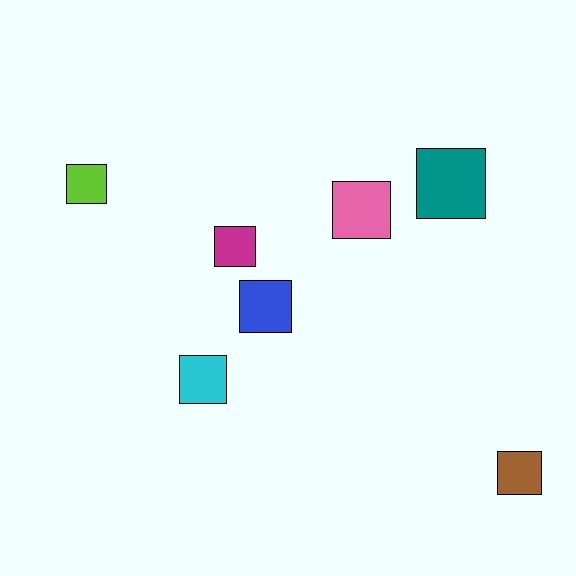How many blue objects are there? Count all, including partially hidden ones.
There is 1 blue object.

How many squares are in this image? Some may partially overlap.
There are 7 squares.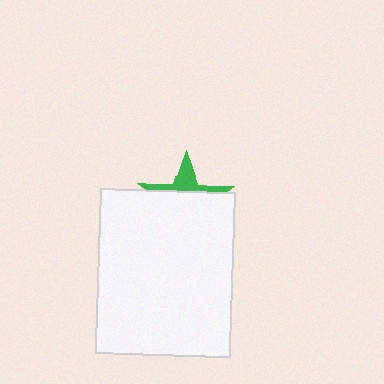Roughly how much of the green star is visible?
A small part of it is visible (roughly 32%).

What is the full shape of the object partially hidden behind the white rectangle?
The partially hidden object is a green star.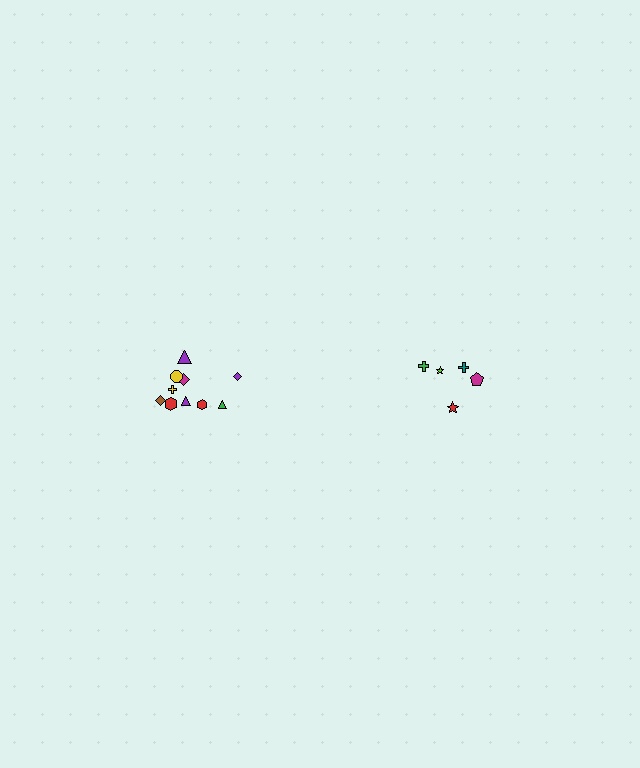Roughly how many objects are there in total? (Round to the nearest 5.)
Roughly 15 objects in total.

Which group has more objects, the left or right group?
The left group.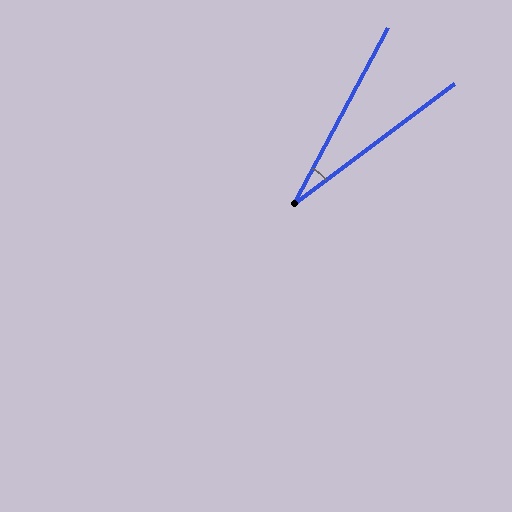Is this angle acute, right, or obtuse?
It is acute.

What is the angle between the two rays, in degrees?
Approximately 25 degrees.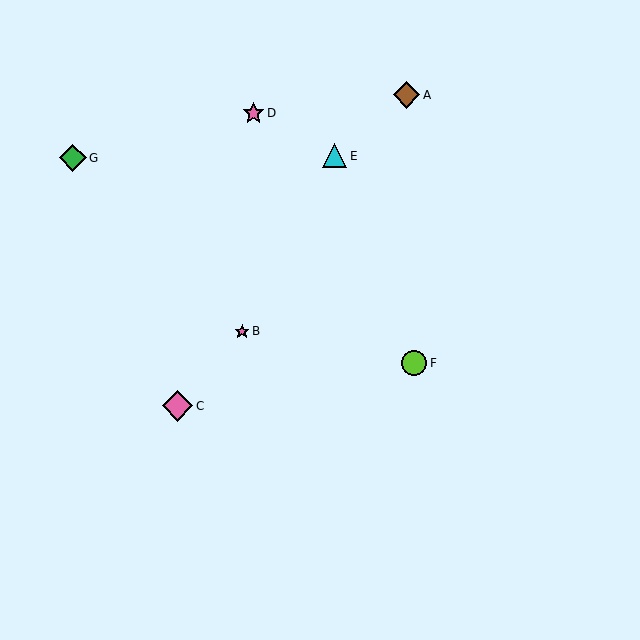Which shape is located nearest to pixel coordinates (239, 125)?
The pink star (labeled D) at (254, 113) is nearest to that location.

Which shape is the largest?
The pink diamond (labeled C) is the largest.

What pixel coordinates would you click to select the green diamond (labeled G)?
Click at (73, 158) to select the green diamond G.